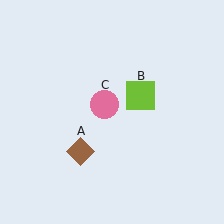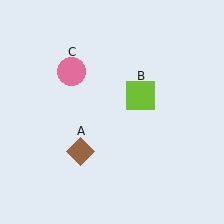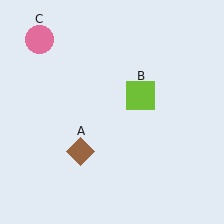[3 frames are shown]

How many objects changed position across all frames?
1 object changed position: pink circle (object C).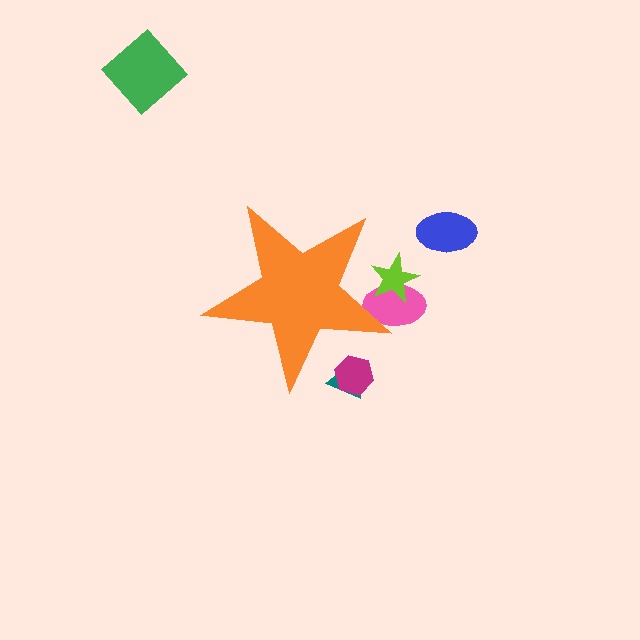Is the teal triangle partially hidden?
Yes, the teal triangle is partially hidden behind the orange star.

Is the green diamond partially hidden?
No, the green diamond is fully visible.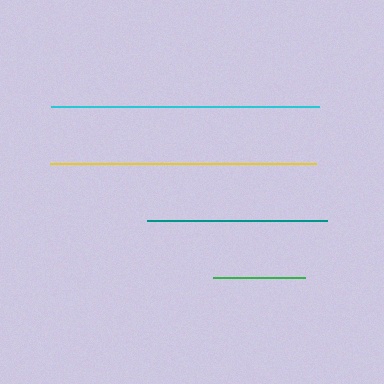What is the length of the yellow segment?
The yellow segment is approximately 266 pixels long.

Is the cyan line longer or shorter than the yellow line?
The cyan line is longer than the yellow line.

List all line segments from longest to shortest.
From longest to shortest: cyan, yellow, teal, green.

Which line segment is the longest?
The cyan line is the longest at approximately 268 pixels.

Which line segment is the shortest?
The green line is the shortest at approximately 92 pixels.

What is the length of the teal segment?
The teal segment is approximately 180 pixels long.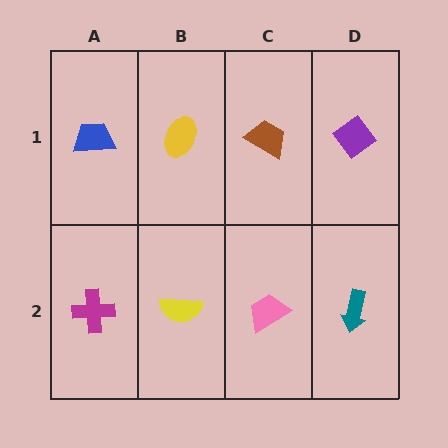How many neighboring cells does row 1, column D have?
2.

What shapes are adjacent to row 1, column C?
A pink trapezoid (row 2, column C), a yellow ellipse (row 1, column B), a purple diamond (row 1, column D).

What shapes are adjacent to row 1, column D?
A teal arrow (row 2, column D), a brown trapezoid (row 1, column C).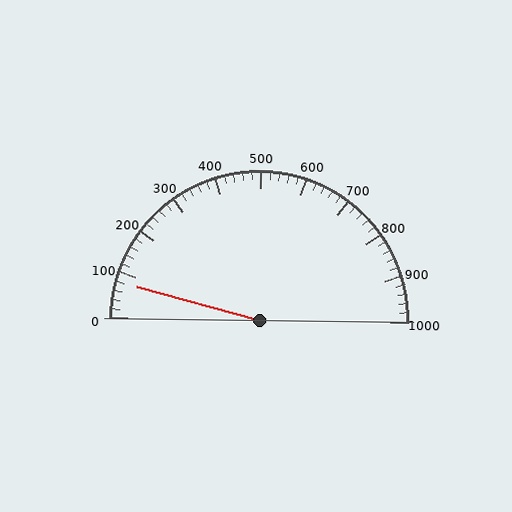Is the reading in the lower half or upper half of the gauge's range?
The reading is in the lower half of the range (0 to 1000).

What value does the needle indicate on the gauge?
The needle indicates approximately 80.